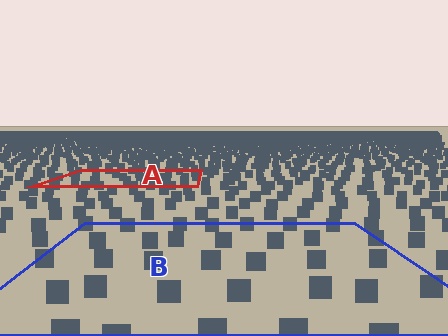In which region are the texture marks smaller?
The texture marks are smaller in region A, because it is farther away.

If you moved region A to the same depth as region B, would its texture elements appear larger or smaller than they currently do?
They would appear larger. At a closer depth, the same texture elements are projected at a bigger on-screen size.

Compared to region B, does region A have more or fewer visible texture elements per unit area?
Region A has more texture elements per unit area — they are packed more densely because it is farther away.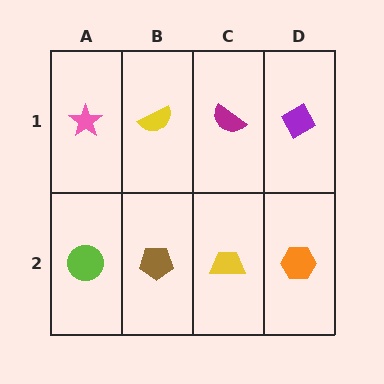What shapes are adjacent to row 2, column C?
A magenta semicircle (row 1, column C), a brown pentagon (row 2, column B), an orange hexagon (row 2, column D).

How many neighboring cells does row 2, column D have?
2.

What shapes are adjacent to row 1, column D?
An orange hexagon (row 2, column D), a magenta semicircle (row 1, column C).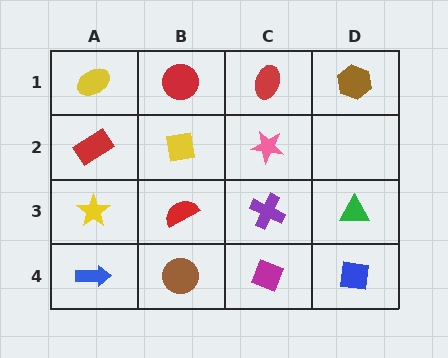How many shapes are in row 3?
4 shapes.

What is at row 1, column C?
A red ellipse.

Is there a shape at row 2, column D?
No, that cell is empty.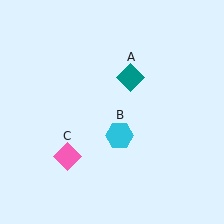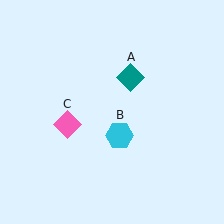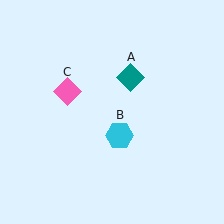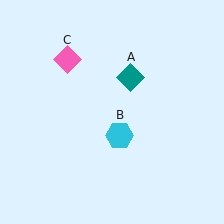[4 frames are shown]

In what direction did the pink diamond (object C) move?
The pink diamond (object C) moved up.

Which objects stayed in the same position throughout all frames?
Teal diamond (object A) and cyan hexagon (object B) remained stationary.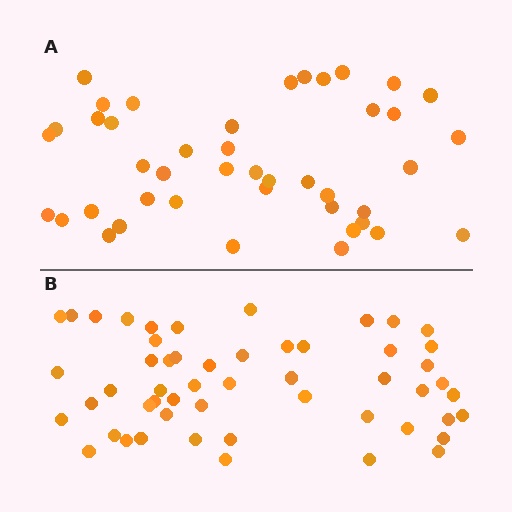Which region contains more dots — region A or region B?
Region B (the bottom region) has more dots.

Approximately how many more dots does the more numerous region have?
Region B has roughly 10 or so more dots than region A.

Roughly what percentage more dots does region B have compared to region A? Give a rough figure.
About 25% more.